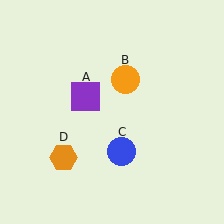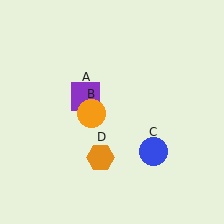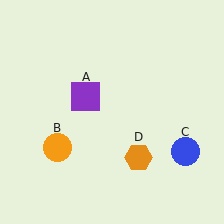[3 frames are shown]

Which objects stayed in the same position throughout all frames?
Purple square (object A) remained stationary.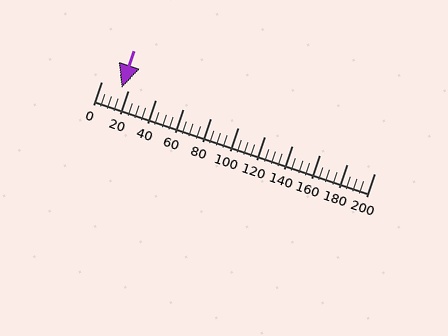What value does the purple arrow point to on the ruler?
The purple arrow points to approximately 15.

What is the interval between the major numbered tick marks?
The major tick marks are spaced 20 units apart.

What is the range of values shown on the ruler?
The ruler shows values from 0 to 200.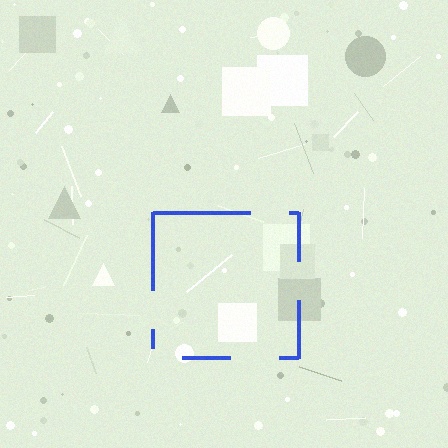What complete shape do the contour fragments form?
The contour fragments form a square.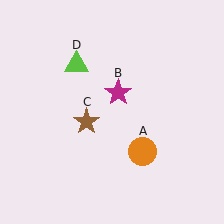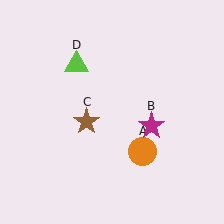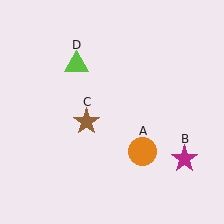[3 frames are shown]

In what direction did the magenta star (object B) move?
The magenta star (object B) moved down and to the right.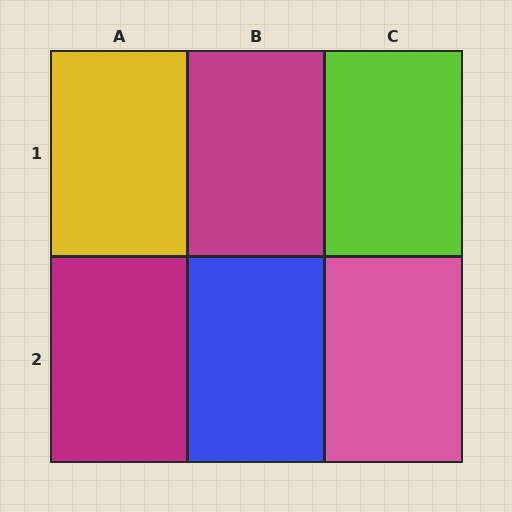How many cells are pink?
1 cell is pink.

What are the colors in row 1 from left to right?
Yellow, magenta, lime.